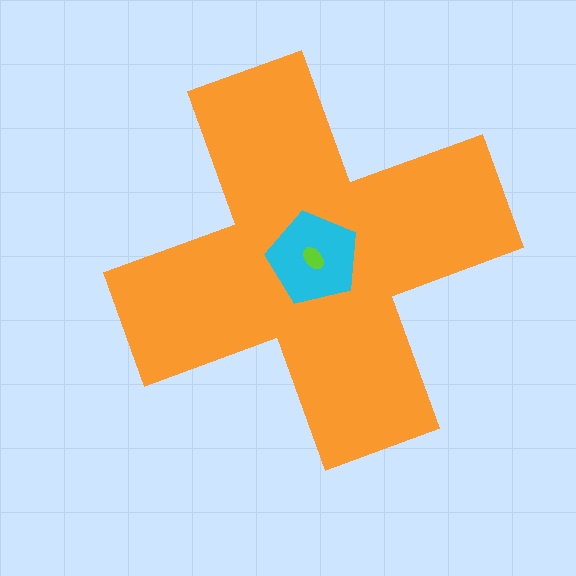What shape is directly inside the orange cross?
The cyan pentagon.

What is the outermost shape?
The orange cross.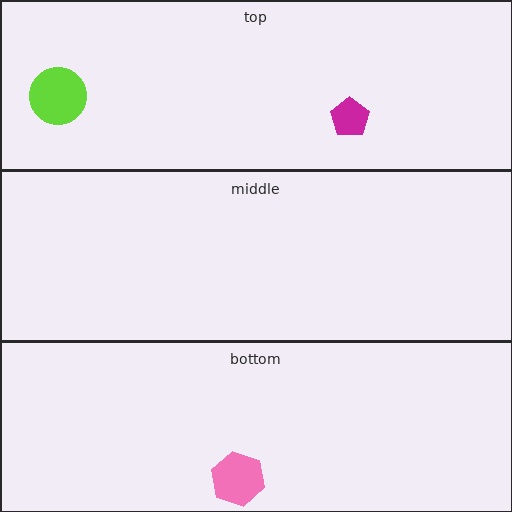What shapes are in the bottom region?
The pink hexagon.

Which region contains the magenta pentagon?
The top region.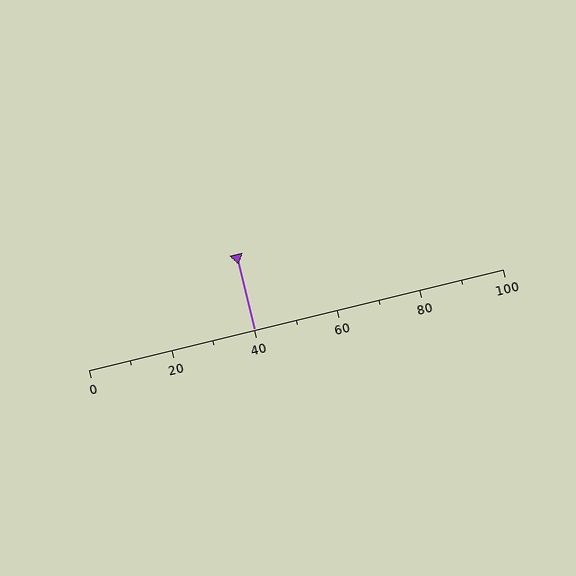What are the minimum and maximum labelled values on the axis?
The axis runs from 0 to 100.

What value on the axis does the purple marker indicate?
The marker indicates approximately 40.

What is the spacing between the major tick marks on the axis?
The major ticks are spaced 20 apart.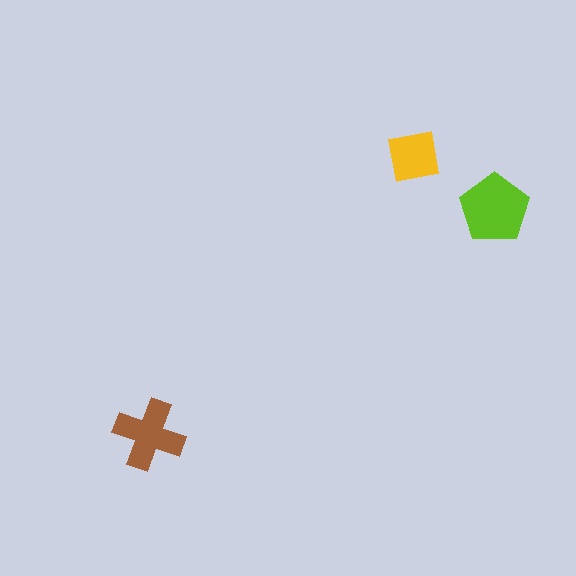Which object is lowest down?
The brown cross is bottommost.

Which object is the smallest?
The yellow square.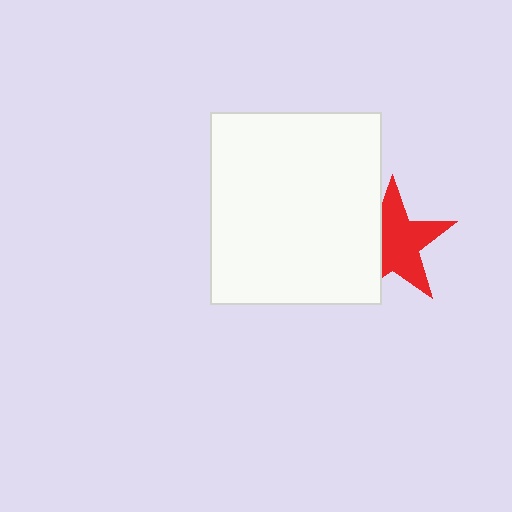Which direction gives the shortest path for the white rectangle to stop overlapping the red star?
Moving left gives the shortest separation.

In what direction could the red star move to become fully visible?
The red star could move right. That would shift it out from behind the white rectangle entirely.